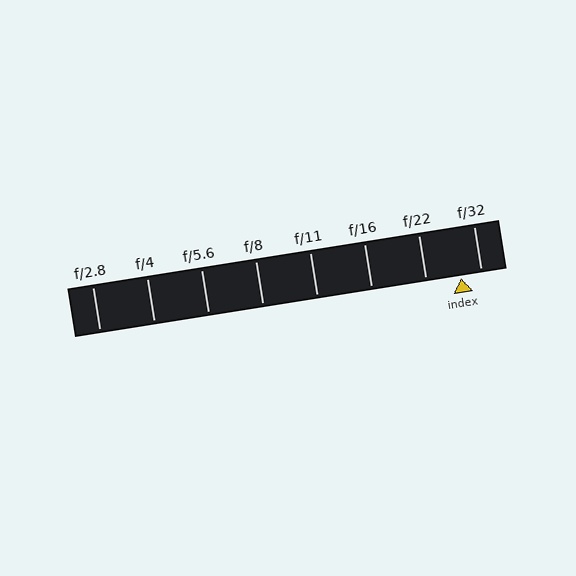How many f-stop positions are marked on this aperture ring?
There are 8 f-stop positions marked.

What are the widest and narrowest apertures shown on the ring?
The widest aperture shown is f/2.8 and the narrowest is f/32.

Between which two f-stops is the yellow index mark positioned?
The index mark is between f/22 and f/32.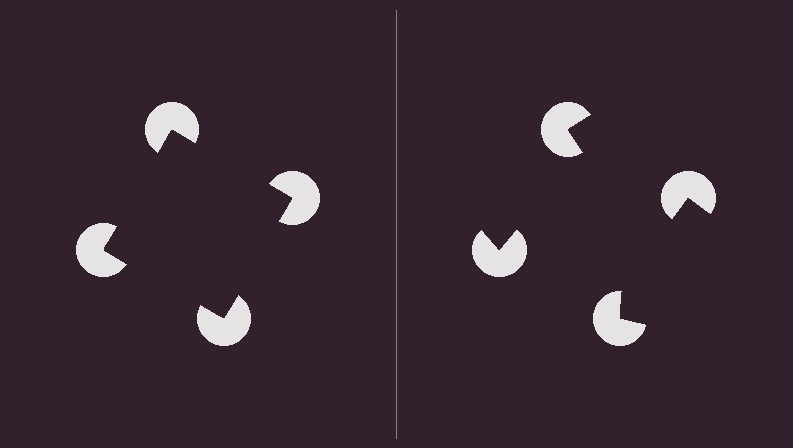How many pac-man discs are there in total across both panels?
8 — 4 on each side.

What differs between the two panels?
The pac-man discs are positioned identically on both sides; only the wedge orientations differ. On the left they align to a square; on the right they are misaligned.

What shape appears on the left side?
An illusory square.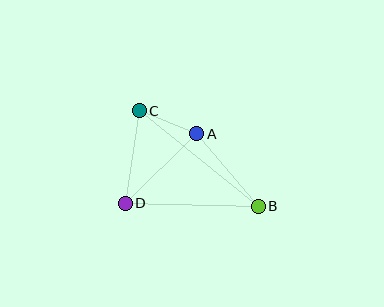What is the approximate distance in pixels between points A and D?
The distance between A and D is approximately 100 pixels.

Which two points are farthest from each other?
Points B and C are farthest from each other.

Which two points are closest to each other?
Points A and C are closest to each other.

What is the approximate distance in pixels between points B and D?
The distance between B and D is approximately 133 pixels.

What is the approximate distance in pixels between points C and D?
The distance between C and D is approximately 94 pixels.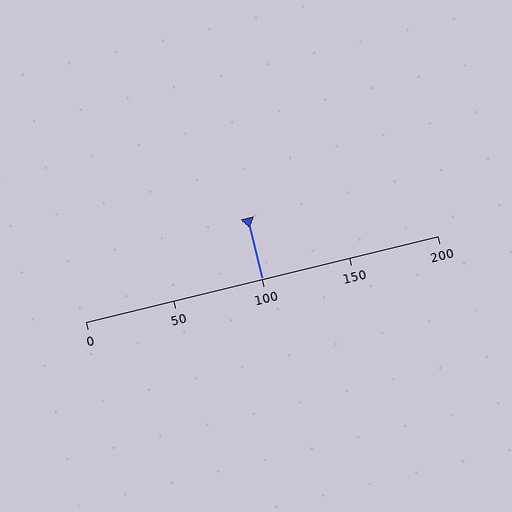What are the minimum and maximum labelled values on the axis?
The axis runs from 0 to 200.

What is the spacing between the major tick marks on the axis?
The major ticks are spaced 50 apart.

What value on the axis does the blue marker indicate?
The marker indicates approximately 100.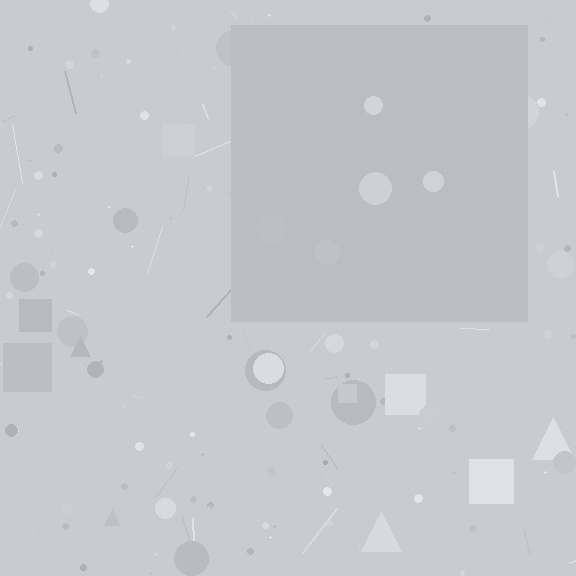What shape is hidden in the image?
A square is hidden in the image.